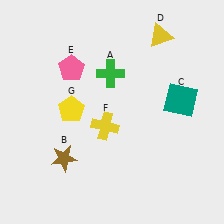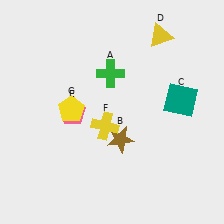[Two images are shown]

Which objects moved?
The objects that moved are: the brown star (B), the pink pentagon (E).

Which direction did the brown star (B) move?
The brown star (B) moved right.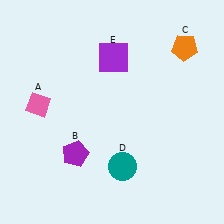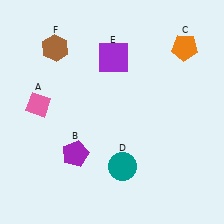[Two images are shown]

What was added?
A brown hexagon (F) was added in Image 2.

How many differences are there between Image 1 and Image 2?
There is 1 difference between the two images.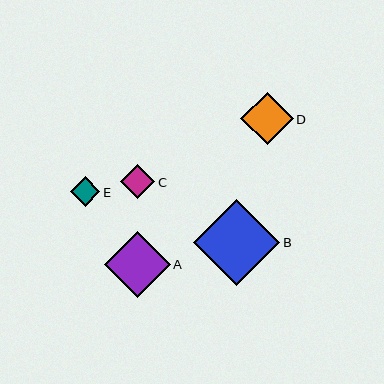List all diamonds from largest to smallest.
From largest to smallest: B, A, D, C, E.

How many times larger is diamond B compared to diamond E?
Diamond B is approximately 2.9 times the size of diamond E.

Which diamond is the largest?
Diamond B is the largest with a size of approximately 86 pixels.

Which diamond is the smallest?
Diamond E is the smallest with a size of approximately 30 pixels.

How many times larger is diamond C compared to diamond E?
Diamond C is approximately 1.1 times the size of diamond E.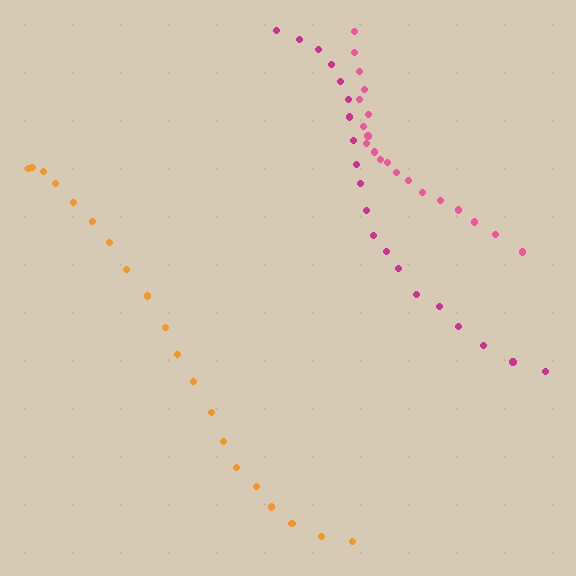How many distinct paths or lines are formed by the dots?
There are 3 distinct paths.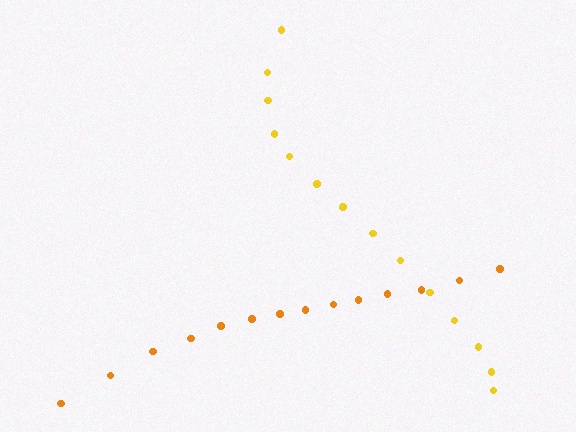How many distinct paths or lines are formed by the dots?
There are 2 distinct paths.